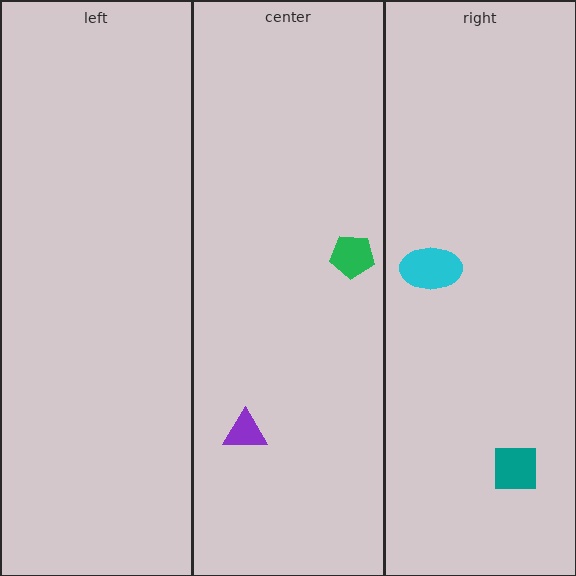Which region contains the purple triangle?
The center region.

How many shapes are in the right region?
2.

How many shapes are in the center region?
2.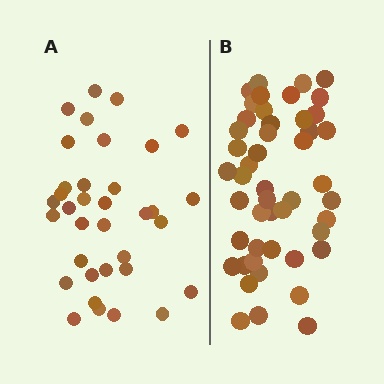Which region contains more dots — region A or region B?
Region B (the right region) has more dots.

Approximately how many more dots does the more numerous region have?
Region B has approximately 15 more dots than region A.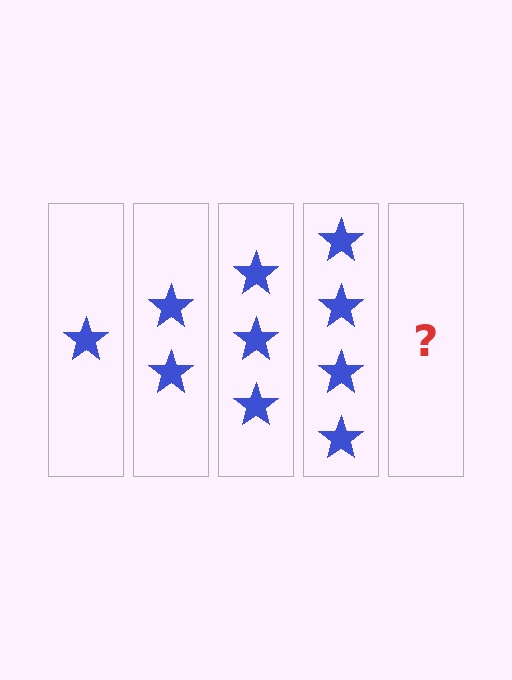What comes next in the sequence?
The next element should be 5 stars.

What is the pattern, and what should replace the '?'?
The pattern is that each step adds one more star. The '?' should be 5 stars.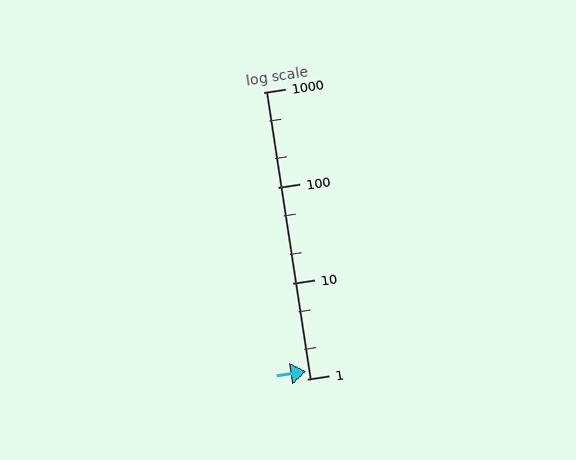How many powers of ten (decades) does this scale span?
The scale spans 3 decades, from 1 to 1000.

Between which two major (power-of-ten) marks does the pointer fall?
The pointer is between 1 and 10.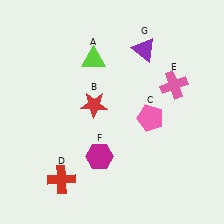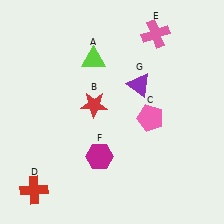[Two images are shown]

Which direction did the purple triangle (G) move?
The purple triangle (G) moved down.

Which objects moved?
The objects that moved are: the red cross (D), the pink cross (E), the purple triangle (G).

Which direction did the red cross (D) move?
The red cross (D) moved left.